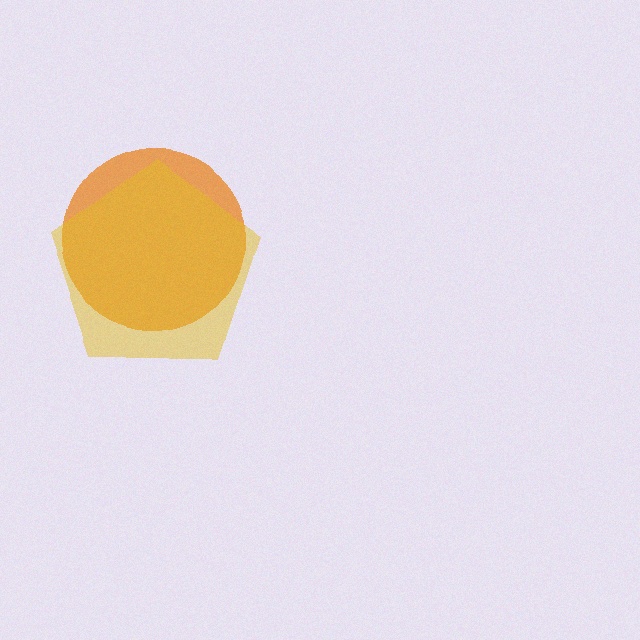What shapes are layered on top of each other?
The layered shapes are: an orange circle, a yellow pentagon.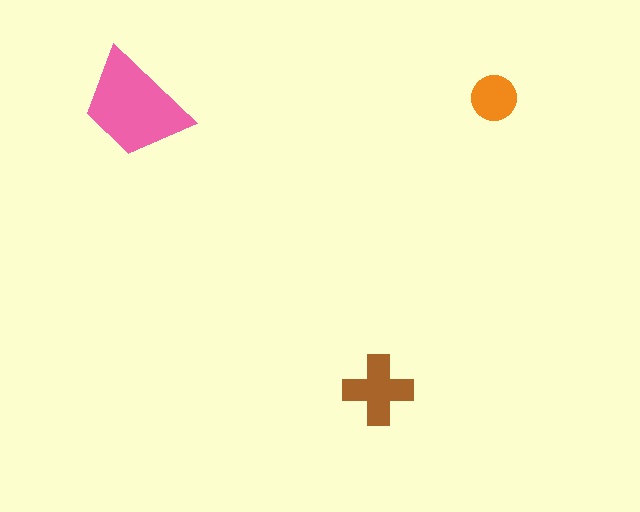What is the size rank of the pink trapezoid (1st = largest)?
1st.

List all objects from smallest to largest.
The orange circle, the brown cross, the pink trapezoid.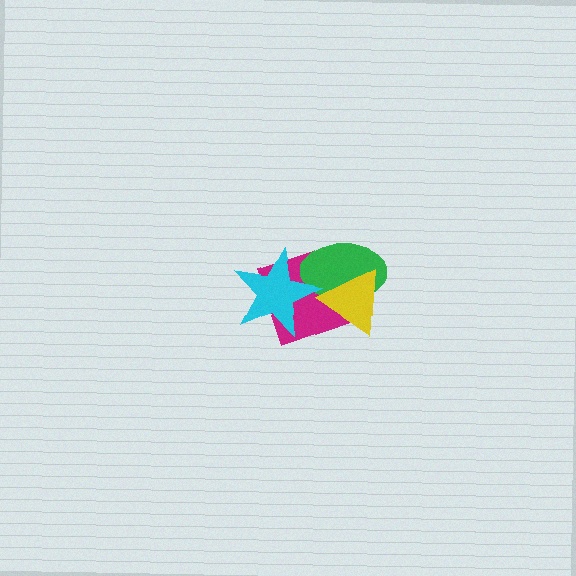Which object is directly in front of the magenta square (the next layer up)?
The green ellipse is directly in front of the magenta square.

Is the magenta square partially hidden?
Yes, it is partially covered by another shape.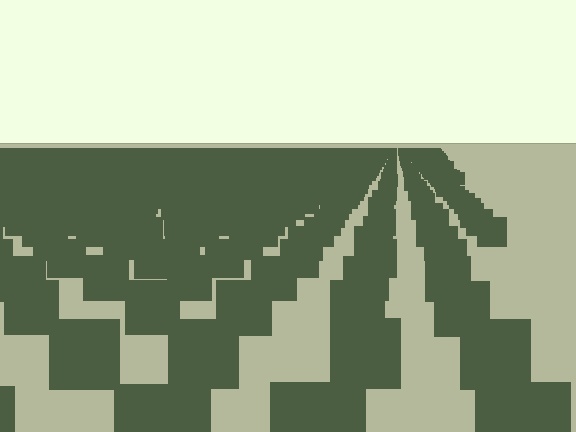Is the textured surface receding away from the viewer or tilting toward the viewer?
The surface is receding away from the viewer. Texture elements get smaller and denser toward the top.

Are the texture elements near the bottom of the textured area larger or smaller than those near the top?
Larger. Near the bottom, elements are closer to the viewer and appear at a bigger on-screen size.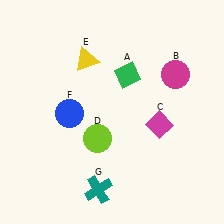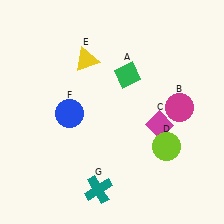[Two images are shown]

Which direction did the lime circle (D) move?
The lime circle (D) moved right.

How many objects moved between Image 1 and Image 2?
2 objects moved between the two images.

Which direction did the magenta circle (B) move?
The magenta circle (B) moved down.